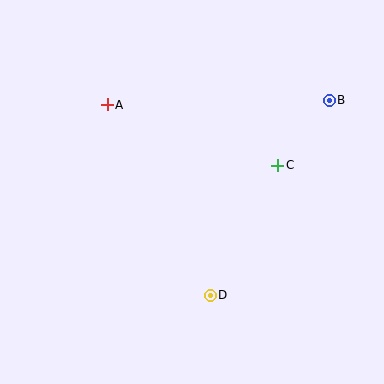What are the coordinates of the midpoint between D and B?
The midpoint between D and B is at (270, 198).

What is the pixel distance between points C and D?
The distance between C and D is 147 pixels.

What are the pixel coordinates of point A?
Point A is at (107, 105).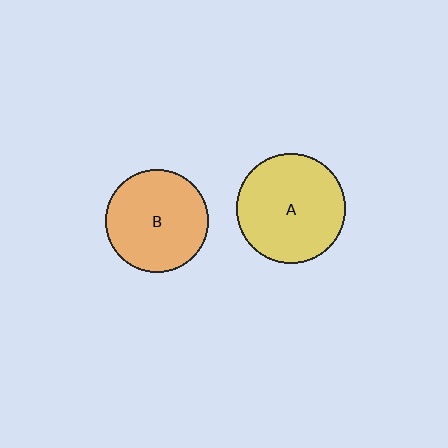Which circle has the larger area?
Circle A (yellow).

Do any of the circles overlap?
No, none of the circles overlap.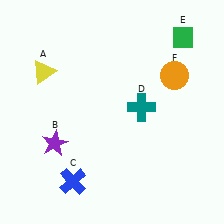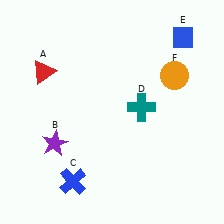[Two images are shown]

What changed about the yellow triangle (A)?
In Image 1, A is yellow. In Image 2, it changed to red.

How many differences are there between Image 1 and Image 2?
There are 2 differences between the two images.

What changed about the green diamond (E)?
In Image 1, E is green. In Image 2, it changed to blue.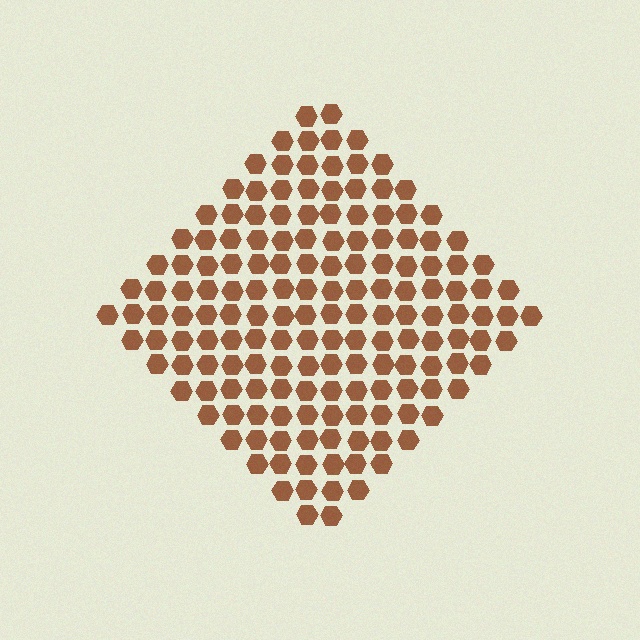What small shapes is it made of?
It is made of small hexagons.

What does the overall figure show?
The overall figure shows a diamond.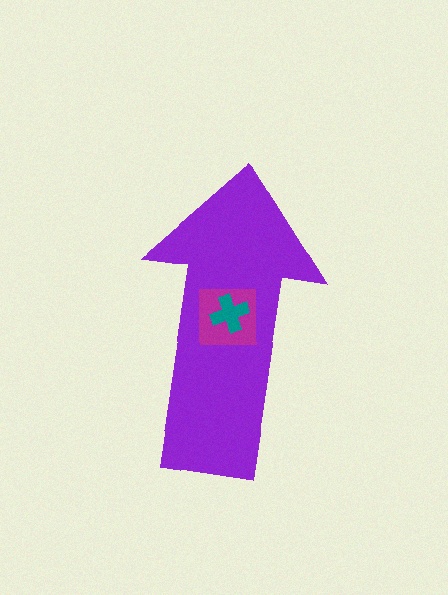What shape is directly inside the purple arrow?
The magenta square.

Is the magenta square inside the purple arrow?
Yes.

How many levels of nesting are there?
3.